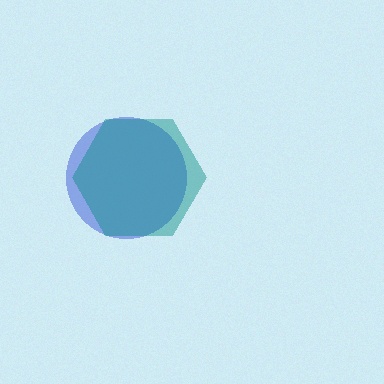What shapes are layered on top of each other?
The layered shapes are: a blue circle, a teal hexagon.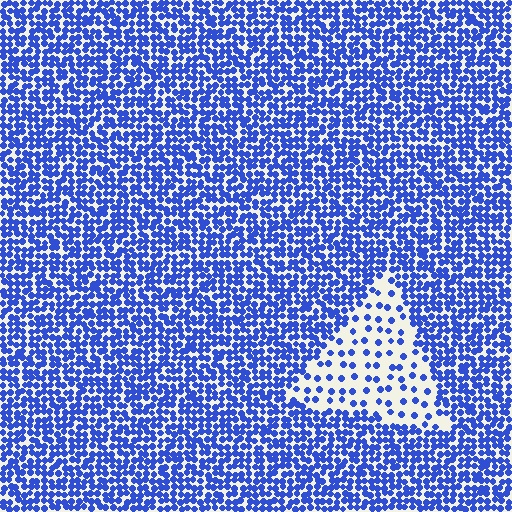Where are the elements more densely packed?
The elements are more densely packed outside the triangle boundary.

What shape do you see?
I see a triangle.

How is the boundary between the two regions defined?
The boundary is defined by a change in element density (approximately 3.1x ratio). All elements are the same color, size, and shape.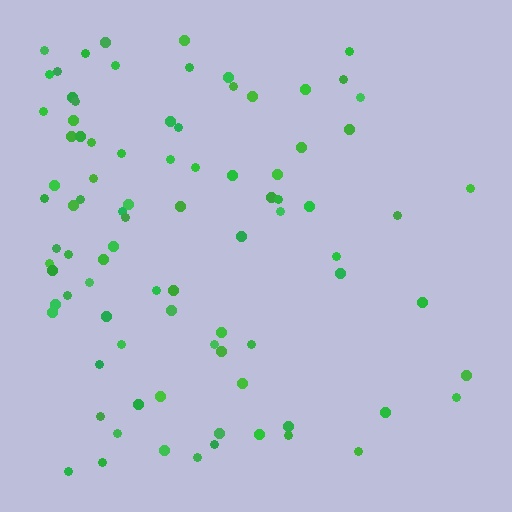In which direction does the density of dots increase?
From right to left, with the left side densest.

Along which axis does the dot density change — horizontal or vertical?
Horizontal.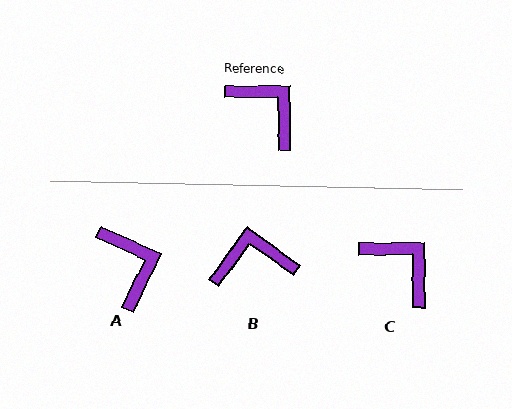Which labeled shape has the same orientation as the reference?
C.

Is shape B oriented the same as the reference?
No, it is off by about 54 degrees.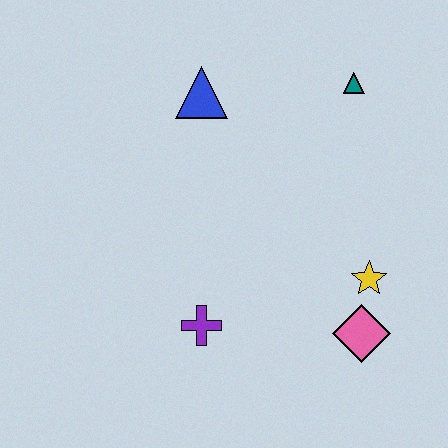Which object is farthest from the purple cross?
The teal triangle is farthest from the purple cross.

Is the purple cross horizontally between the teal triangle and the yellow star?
No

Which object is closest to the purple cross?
The pink diamond is closest to the purple cross.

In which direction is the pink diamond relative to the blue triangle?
The pink diamond is below the blue triangle.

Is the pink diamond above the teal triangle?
No